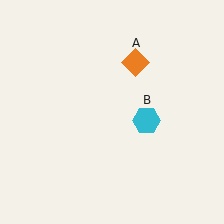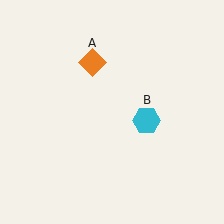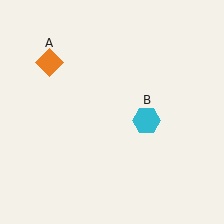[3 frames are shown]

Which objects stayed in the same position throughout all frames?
Cyan hexagon (object B) remained stationary.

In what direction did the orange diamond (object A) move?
The orange diamond (object A) moved left.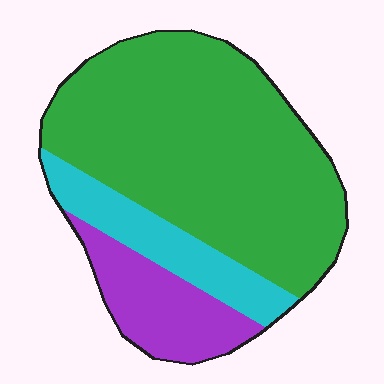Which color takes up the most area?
Green, at roughly 65%.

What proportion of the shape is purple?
Purple covers roughly 15% of the shape.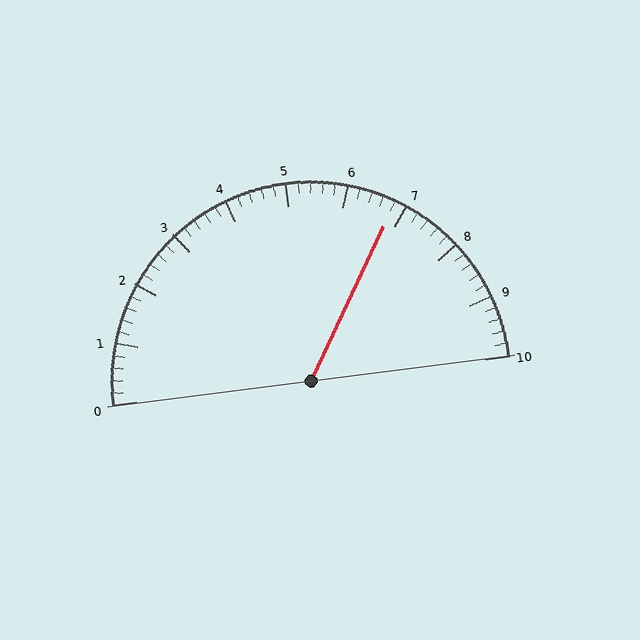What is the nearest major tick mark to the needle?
The nearest major tick mark is 7.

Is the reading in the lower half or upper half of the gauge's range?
The reading is in the upper half of the range (0 to 10).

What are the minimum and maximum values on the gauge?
The gauge ranges from 0 to 10.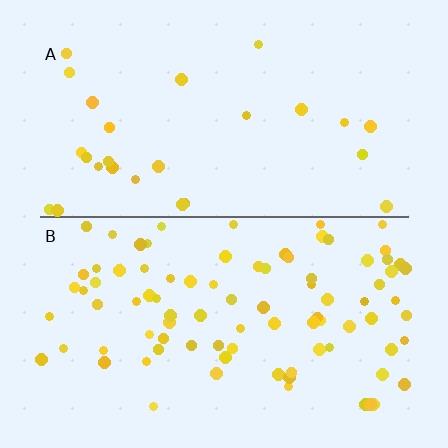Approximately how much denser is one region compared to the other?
Approximately 3.3× — region B over region A.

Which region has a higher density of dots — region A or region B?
B (the bottom).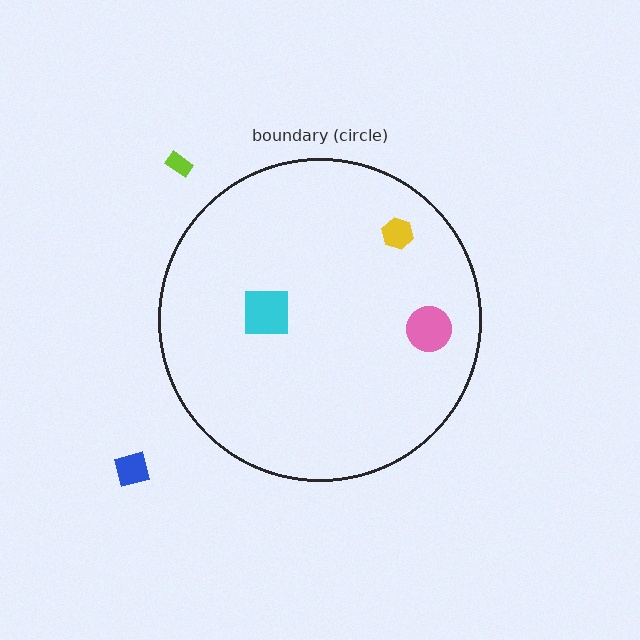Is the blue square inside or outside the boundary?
Outside.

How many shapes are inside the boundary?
3 inside, 2 outside.